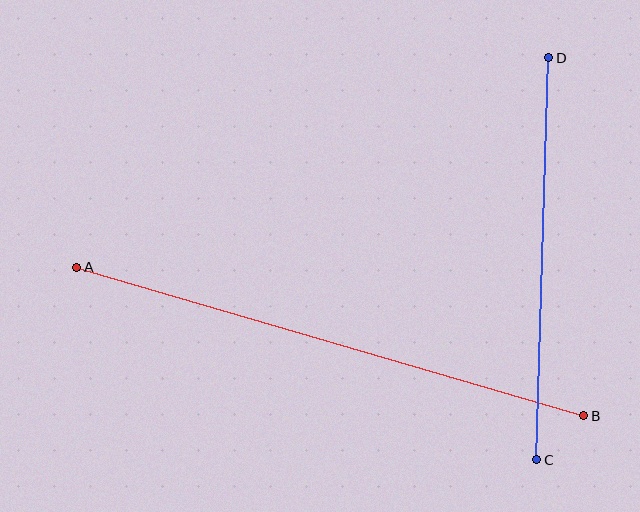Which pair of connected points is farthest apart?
Points A and B are farthest apart.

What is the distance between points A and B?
The distance is approximately 528 pixels.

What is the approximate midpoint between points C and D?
The midpoint is at approximately (543, 259) pixels.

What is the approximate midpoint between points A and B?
The midpoint is at approximately (330, 341) pixels.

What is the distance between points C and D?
The distance is approximately 402 pixels.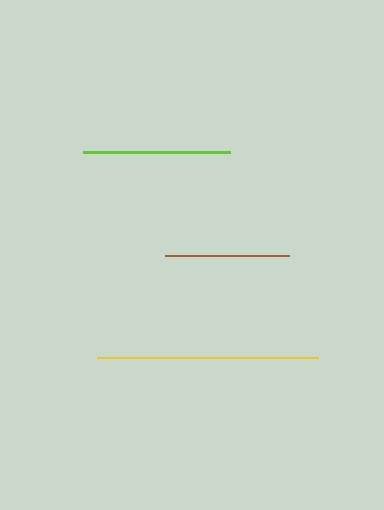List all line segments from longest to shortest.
From longest to shortest: yellow, lime, brown.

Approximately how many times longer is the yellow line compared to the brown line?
The yellow line is approximately 1.8 times the length of the brown line.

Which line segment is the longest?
The yellow line is the longest at approximately 221 pixels.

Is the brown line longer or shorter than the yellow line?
The yellow line is longer than the brown line.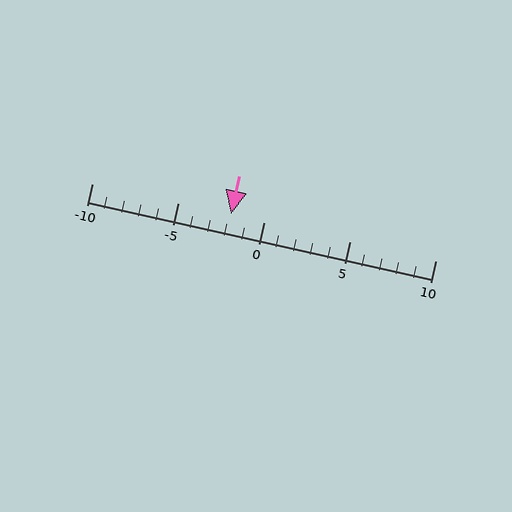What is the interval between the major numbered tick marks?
The major tick marks are spaced 5 units apart.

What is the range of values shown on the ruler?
The ruler shows values from -10 to 10.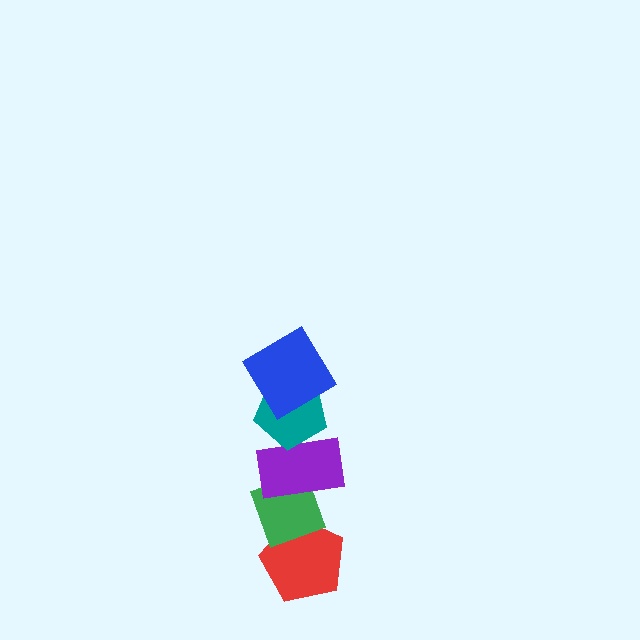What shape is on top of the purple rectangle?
The teal pentagon is on top of the purple rectangle.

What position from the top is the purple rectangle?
The purple rectangle is 3rd from the top.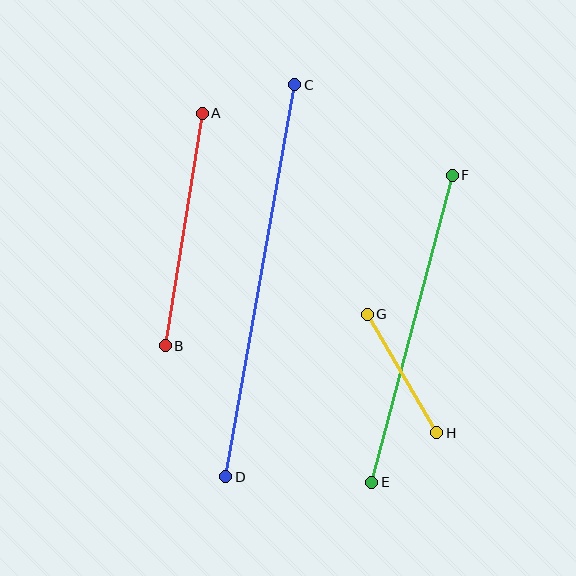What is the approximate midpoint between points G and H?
The midpoint is at approximately (402, 374) pixels.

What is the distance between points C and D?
The distance is approximately 398 pixels.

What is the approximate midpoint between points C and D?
The midpoint is at approximately (260, 281) pixels.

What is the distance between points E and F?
The distance is approximately 317 pixels.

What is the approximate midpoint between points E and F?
The midpoint is at approximately (412, 329) pixels.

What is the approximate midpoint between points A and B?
The midpoint is at approximately (184, 229) pixels.